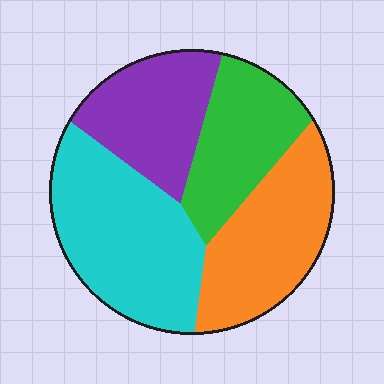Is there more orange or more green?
Orange.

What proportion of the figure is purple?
Purple covers roughly 20% of the figure.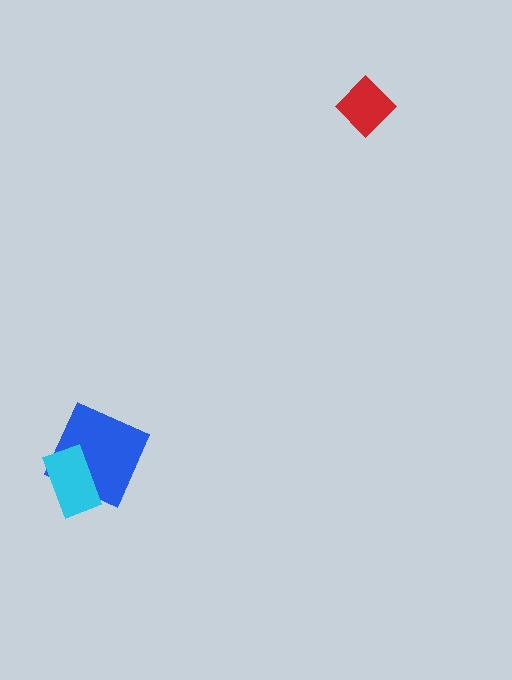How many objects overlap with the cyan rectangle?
1 object overlaps with the cyan rectangle.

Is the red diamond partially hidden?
No, no other shape covers it.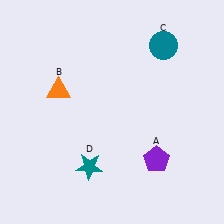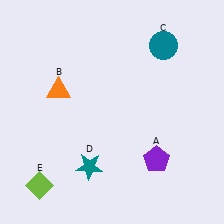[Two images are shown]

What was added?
A lime diamond (E) was added in Image 2.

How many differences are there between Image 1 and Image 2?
There is 1 difference between the two images.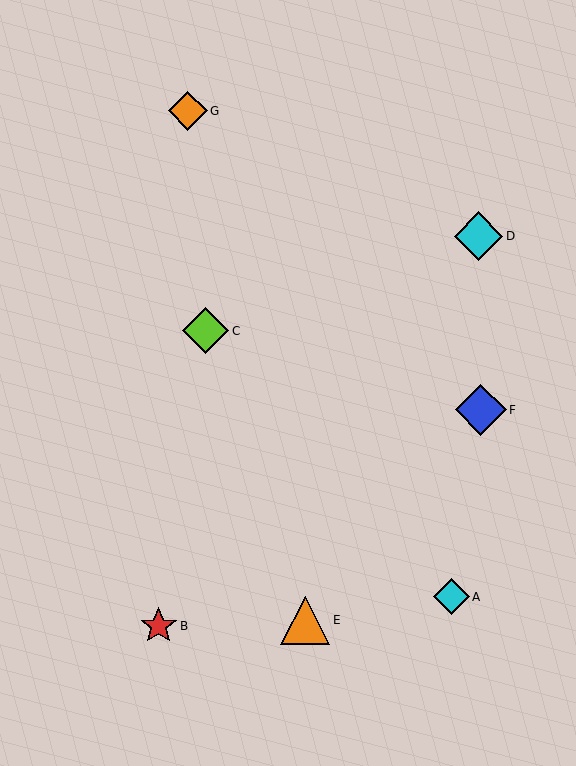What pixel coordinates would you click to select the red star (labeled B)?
Click at (159, 626) to select the red star B.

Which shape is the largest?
The blue diamond (labeled F) is the largest.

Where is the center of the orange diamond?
The center of the orange diamond is at (188, 111).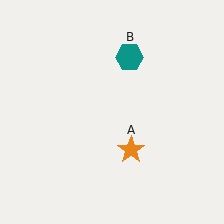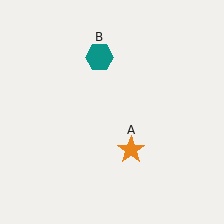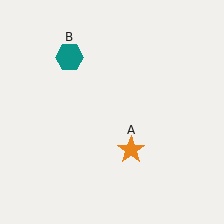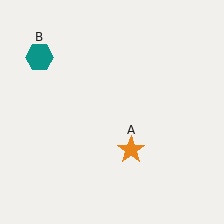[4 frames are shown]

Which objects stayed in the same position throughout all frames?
Orange star (object A) remained stationary.